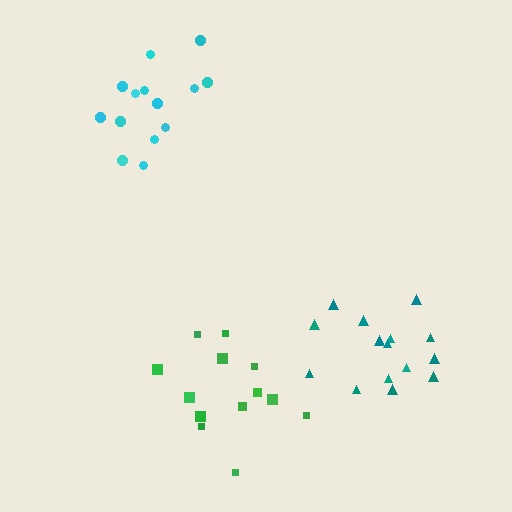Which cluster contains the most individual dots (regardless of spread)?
Teal (15).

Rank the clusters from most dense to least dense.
cyan, teal, green.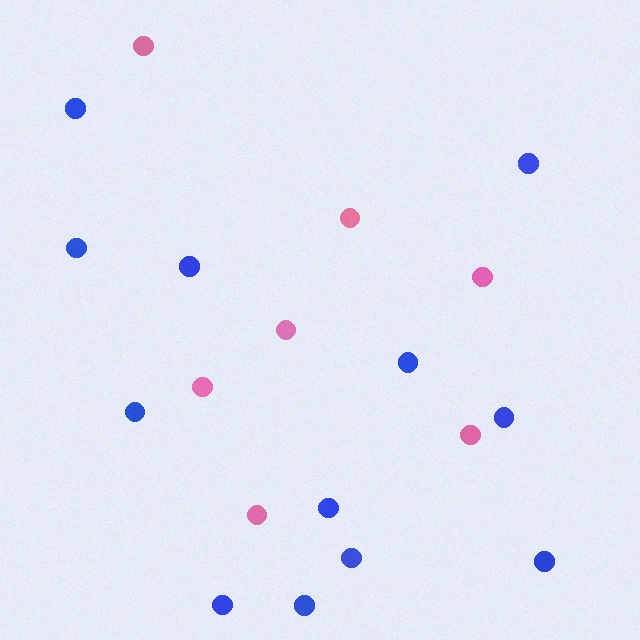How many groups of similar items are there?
There are 2 groups: one group of blue circles (12) and one group of pink circles (7).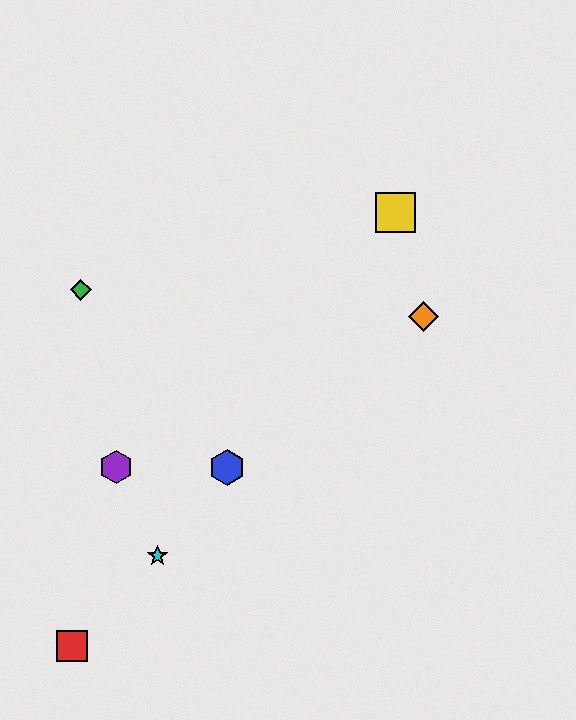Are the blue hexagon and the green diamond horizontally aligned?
No, the blue hexagon is at y≈467 and the green diamond is at y≈290.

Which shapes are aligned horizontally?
The blue hexagon, the purple hexagon are aligned horizontally.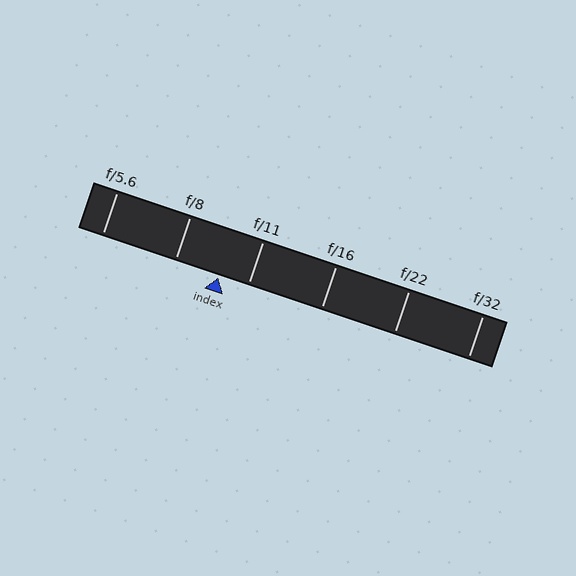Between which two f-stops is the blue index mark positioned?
The index mark is between f/8 and f/11.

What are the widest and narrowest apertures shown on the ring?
The widest aperture shown is f/5.6 and the narrowest is f/32.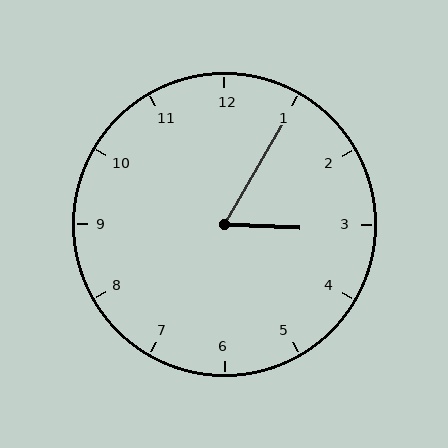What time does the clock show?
3:05.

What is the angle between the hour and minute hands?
Approximately 62 degrees.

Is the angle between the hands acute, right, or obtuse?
It is acute.